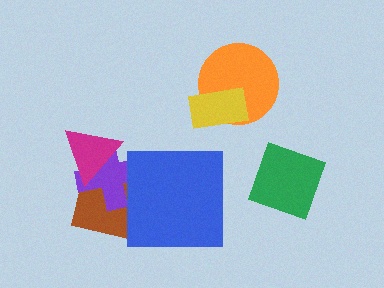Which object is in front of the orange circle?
The yellow rectangle is in front of the orange circle.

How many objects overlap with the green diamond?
0 objects overlap with the green diamond.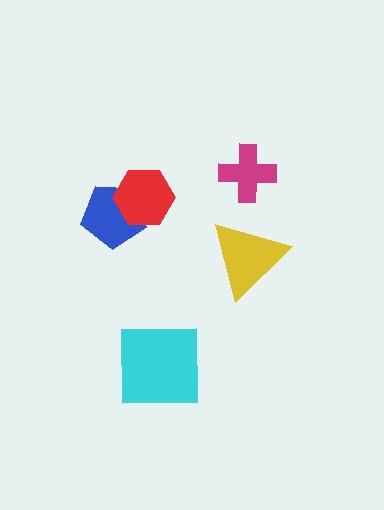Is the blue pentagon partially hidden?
Yes, it is partially covered by another shape.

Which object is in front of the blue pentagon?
The red hexagon is in front of the blue pentagon.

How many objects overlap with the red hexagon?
1 object overlaps with the red hexagon.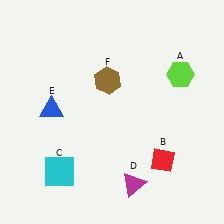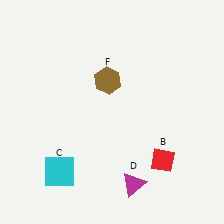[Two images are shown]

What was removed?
The lime hexagon (A), the blue triangle (E) were removed in Image 2.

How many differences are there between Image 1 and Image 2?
There are 2 differences between the two images.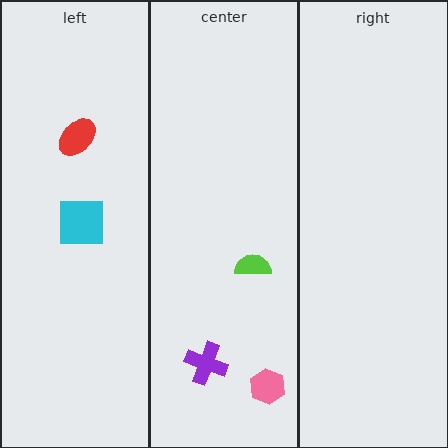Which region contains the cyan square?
The left region.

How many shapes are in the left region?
2.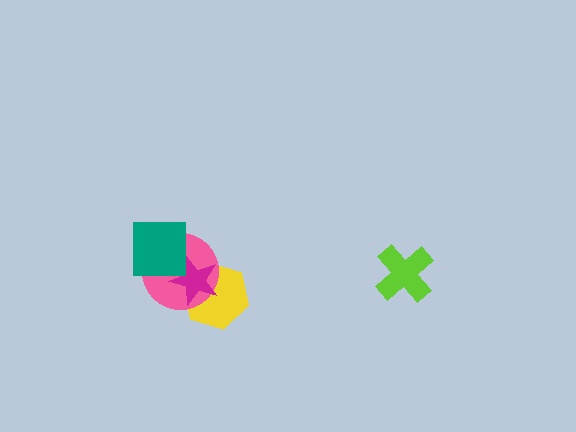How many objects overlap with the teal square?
2 objects overlap with the teal square.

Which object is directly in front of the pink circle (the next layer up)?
The magenta star is directly in front of the pink circle.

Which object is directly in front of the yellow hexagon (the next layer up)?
The pink circle is directly in front of the yellow hexagon.